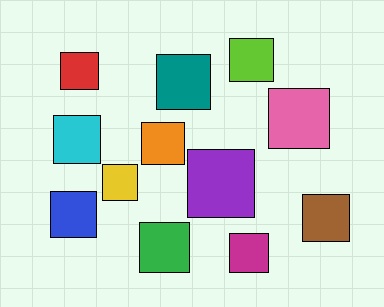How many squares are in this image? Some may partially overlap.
There are 12 squares.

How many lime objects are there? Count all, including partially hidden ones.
There is 1 lime object.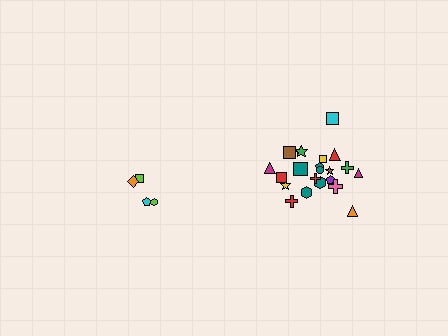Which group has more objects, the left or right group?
The right group.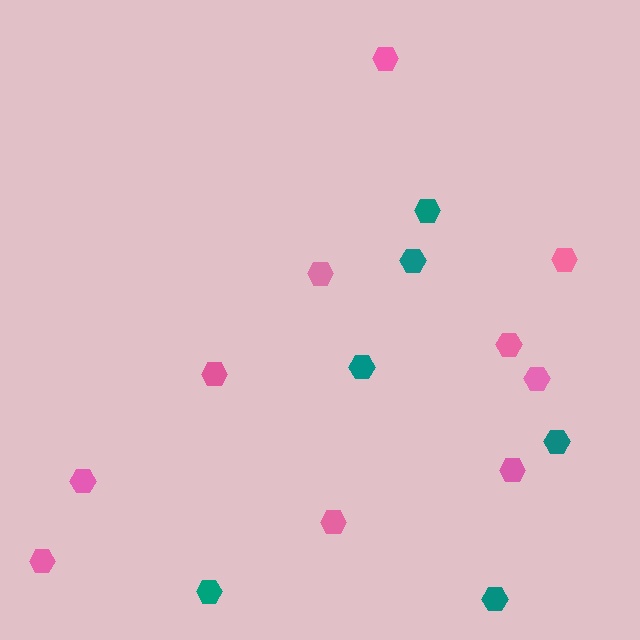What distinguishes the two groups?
There are 2 groups: one group of pink hexagons (10) and one group of teal hexagons (6).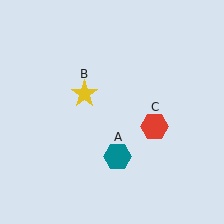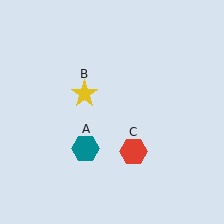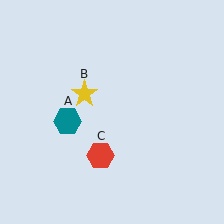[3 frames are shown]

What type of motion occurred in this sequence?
The teal hexagon (object A), red hexagon (object C) rotated clockwise around the center of the scene.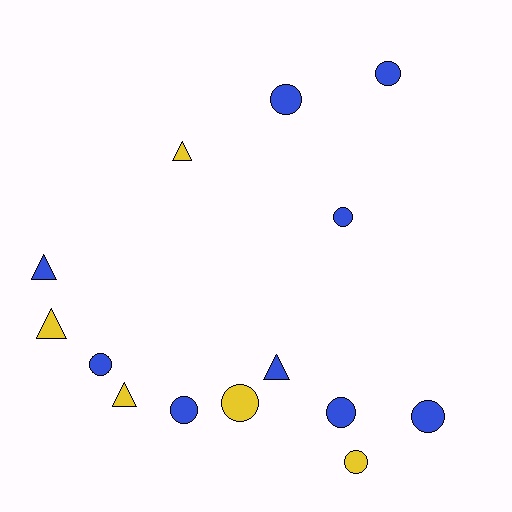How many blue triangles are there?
There are 2 blue triangles.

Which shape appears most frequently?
Circle, with 9 objects.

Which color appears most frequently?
Blue, with 9 objects.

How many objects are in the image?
There are 14 objects.